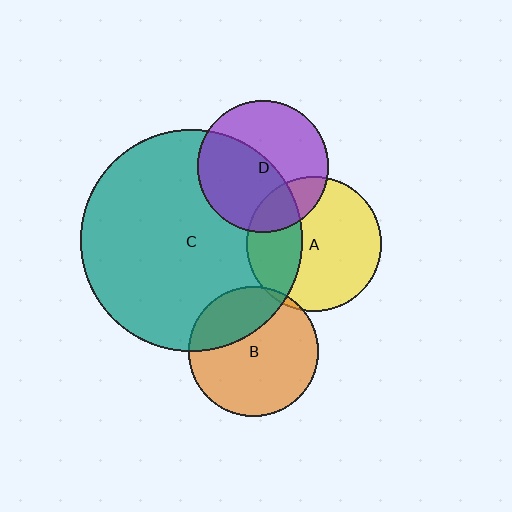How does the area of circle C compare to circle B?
Approximately 2.9 times.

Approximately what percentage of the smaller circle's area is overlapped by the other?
Approximately 35%.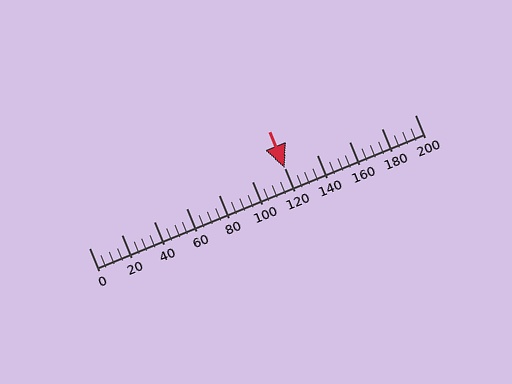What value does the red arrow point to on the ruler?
The red arrow points to approximately 120.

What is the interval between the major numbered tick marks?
The major tick marks are spaced 20 units apart.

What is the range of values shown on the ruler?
The ruler shows values from 0 to 200.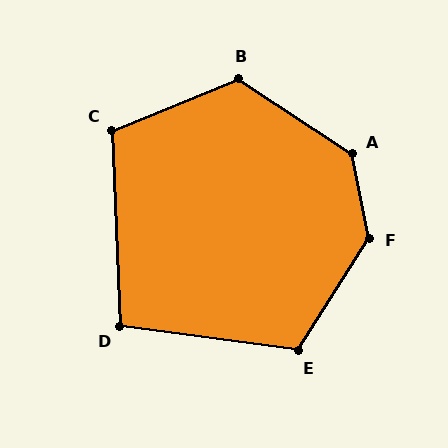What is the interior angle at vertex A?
Approximately 135 degrees (obtuse).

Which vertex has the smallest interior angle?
D, at approximately 100 degrees.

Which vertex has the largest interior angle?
F, at approximately 136 degrees.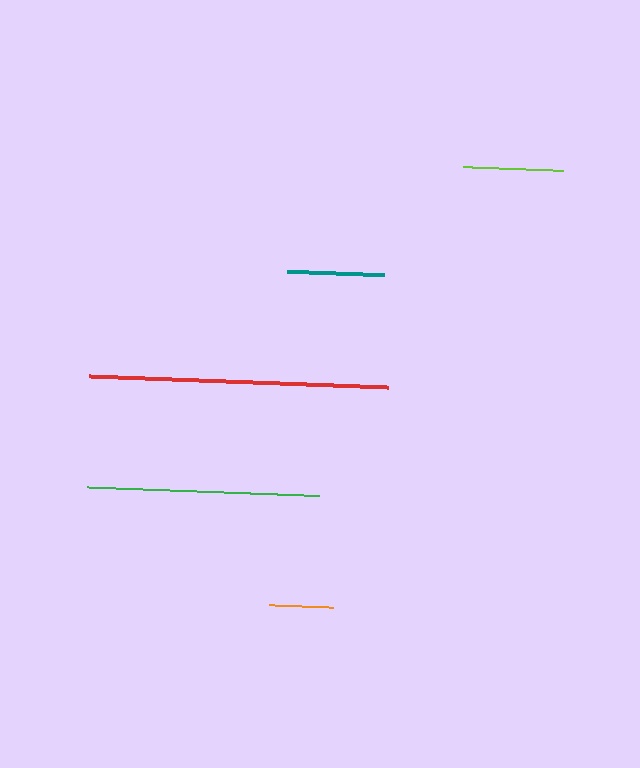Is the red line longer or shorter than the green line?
The red line is longer than the green line.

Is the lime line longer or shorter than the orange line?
The lime line is longer than the orange line.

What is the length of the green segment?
The green segment is approximately 232 pixels long.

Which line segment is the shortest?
The orange line is the shortest at approximately 64 pixels.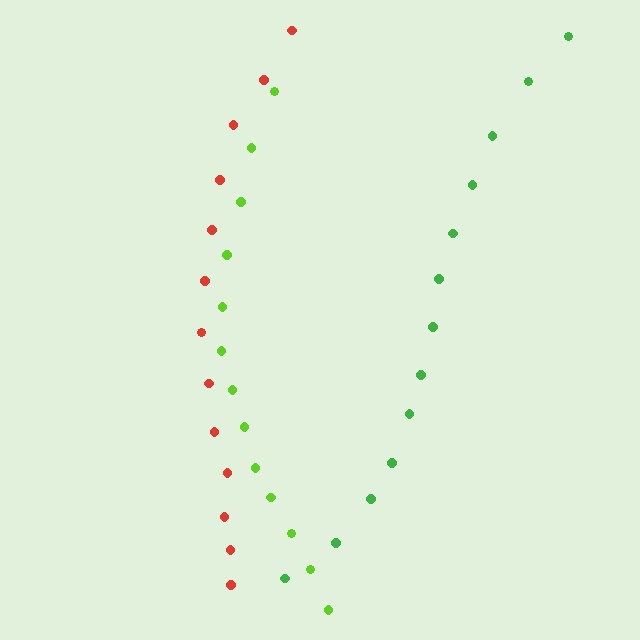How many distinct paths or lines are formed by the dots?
There are 3 distinct paths.